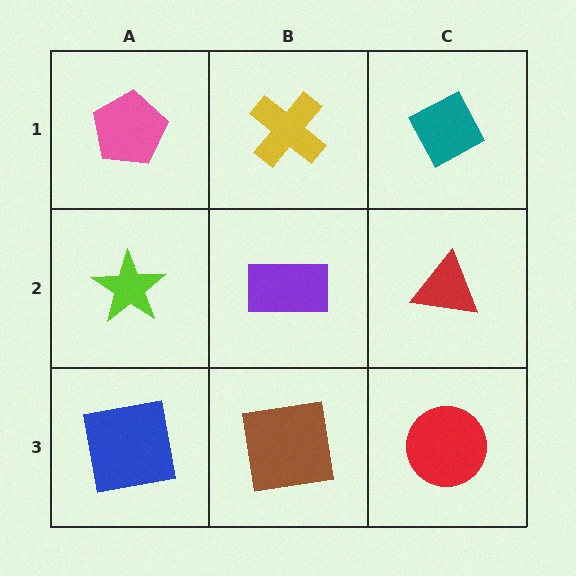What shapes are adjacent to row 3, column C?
A red triangle (row 2, column C), a brown square (row 3, column B).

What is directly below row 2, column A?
A blue square.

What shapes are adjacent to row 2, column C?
A teal diamond (row 1, column C), a red circle (row 3, column C), a purple rectangle (row 2, column B).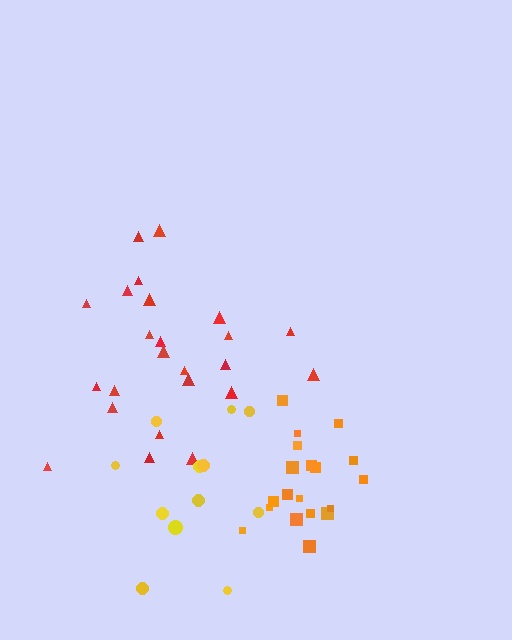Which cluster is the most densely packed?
Orange.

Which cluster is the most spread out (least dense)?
Yellow.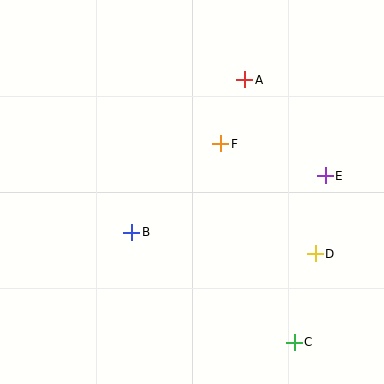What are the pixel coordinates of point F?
Point F is at (221, 144).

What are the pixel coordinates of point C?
Point C is at (294, 342).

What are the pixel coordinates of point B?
Point B is at (132, 232).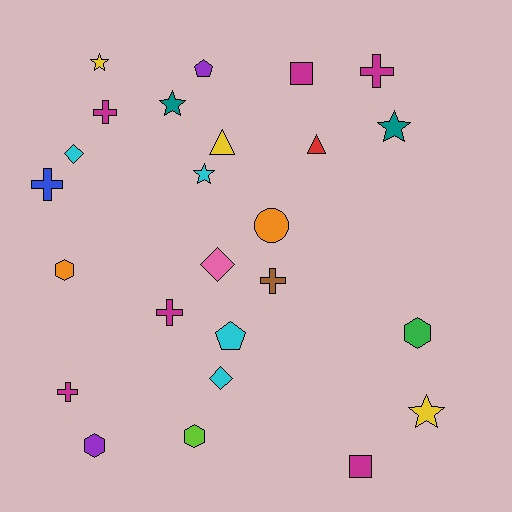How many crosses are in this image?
There are 6 crosses.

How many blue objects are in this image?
There is 1 blue object.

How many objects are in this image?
There are 25 objects.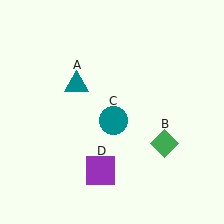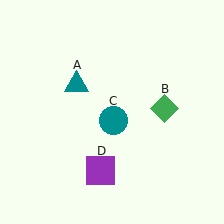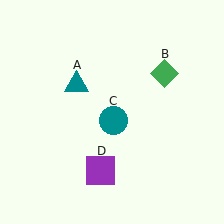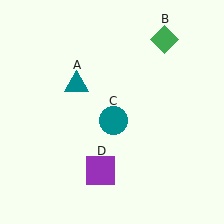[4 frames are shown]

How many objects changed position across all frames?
1 object changed position: green diamond (object B).